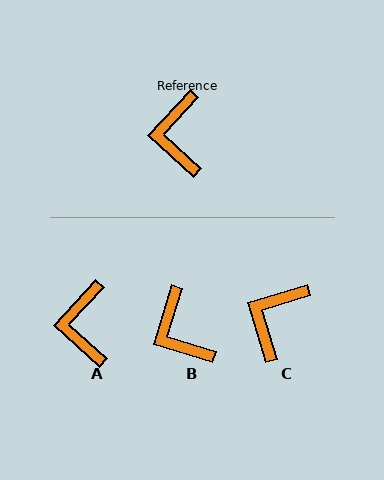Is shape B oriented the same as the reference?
No, it is off by about 26 degrees.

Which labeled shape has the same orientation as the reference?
A.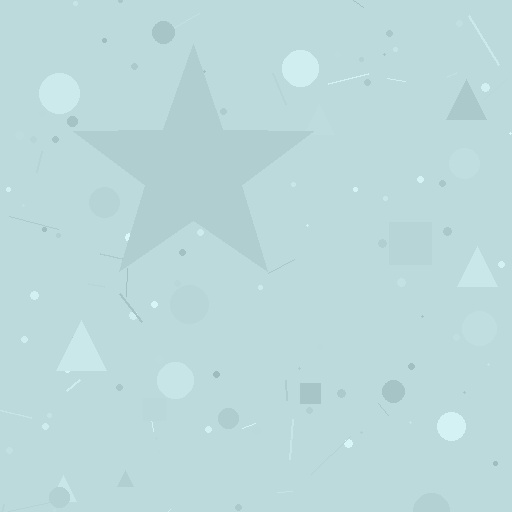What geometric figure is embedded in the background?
A star is embedded in the background.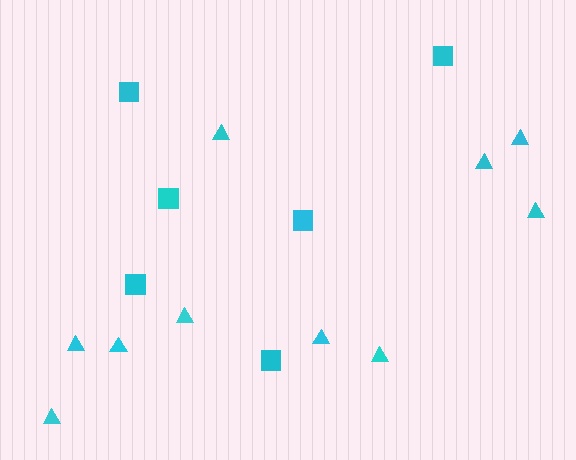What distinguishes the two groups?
There are 2 groups: one group of triangles (10) and one group of squares (6).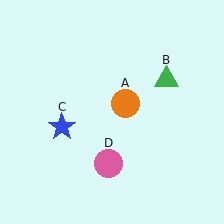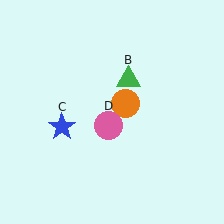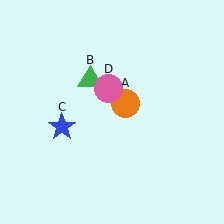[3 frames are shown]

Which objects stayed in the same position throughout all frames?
Orange circle (object A) and blue star (object C) remained stationary.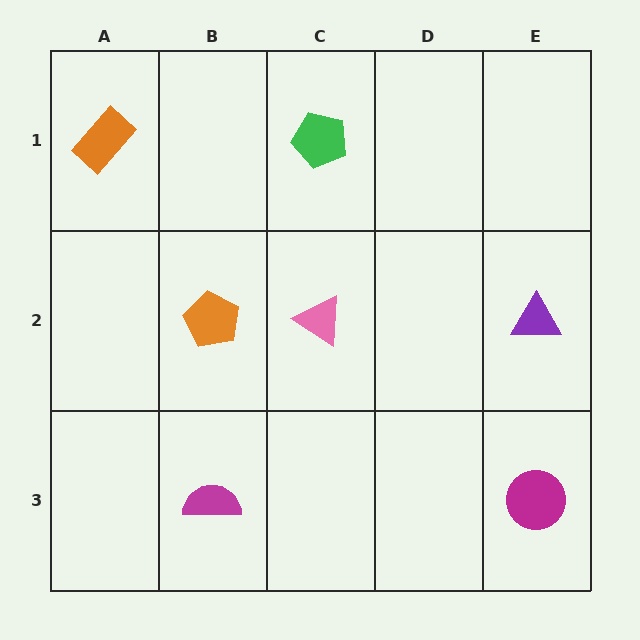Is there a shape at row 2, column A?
No, that cell is empty.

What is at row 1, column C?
A green pentagon.